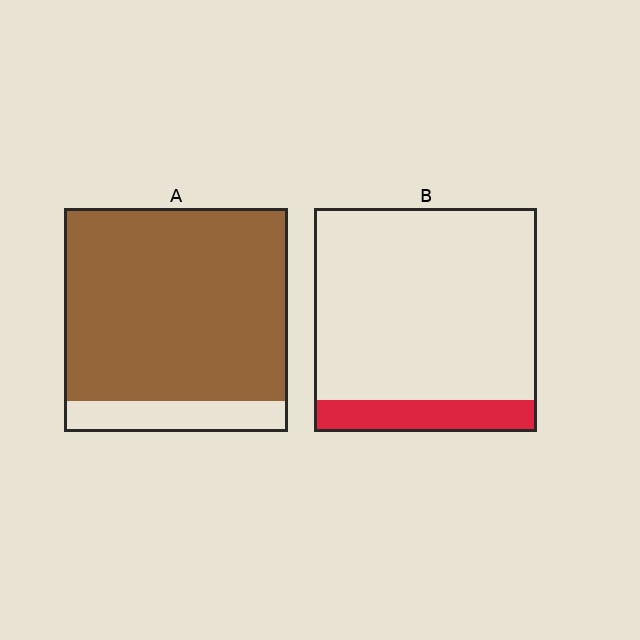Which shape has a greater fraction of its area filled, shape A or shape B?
Shape A.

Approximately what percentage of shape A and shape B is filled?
A is approximately 85% and B is approximately 15%.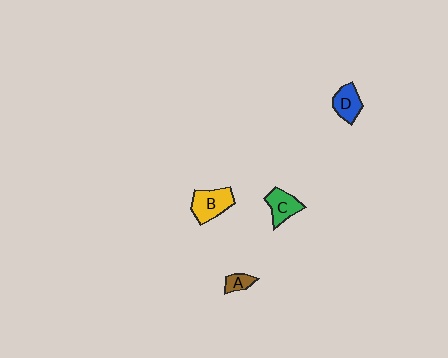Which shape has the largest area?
Shape B (yellow).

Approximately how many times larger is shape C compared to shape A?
Approximately 1.8 times.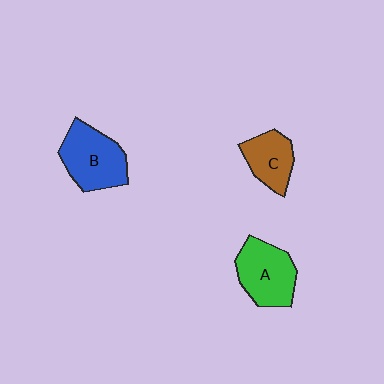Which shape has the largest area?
Shape B (blue).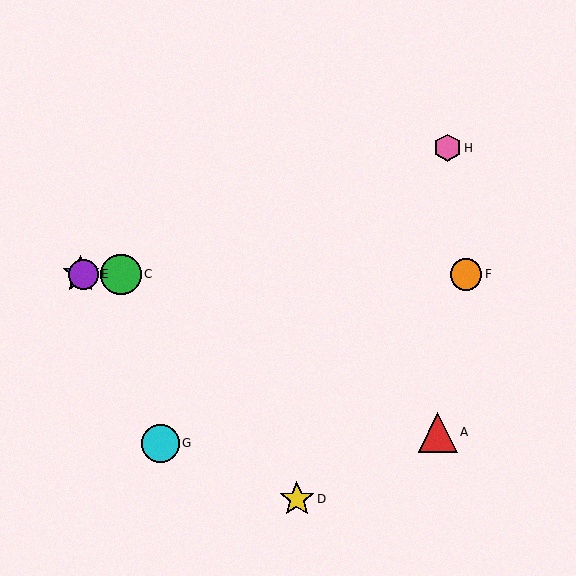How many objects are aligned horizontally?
4 objects (B, C, E, F) are aligned horizontally.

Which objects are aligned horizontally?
Objects B, C, E, F are aligned horizontally.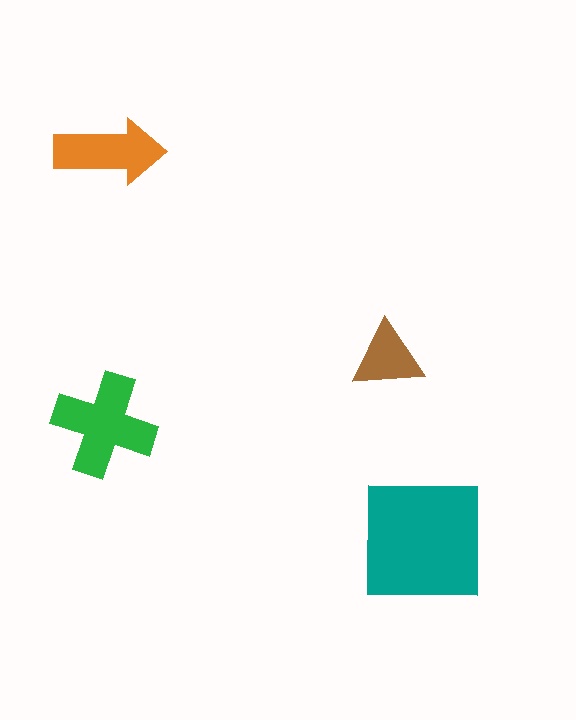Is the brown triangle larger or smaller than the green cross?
Smaller.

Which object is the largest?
The teal square.